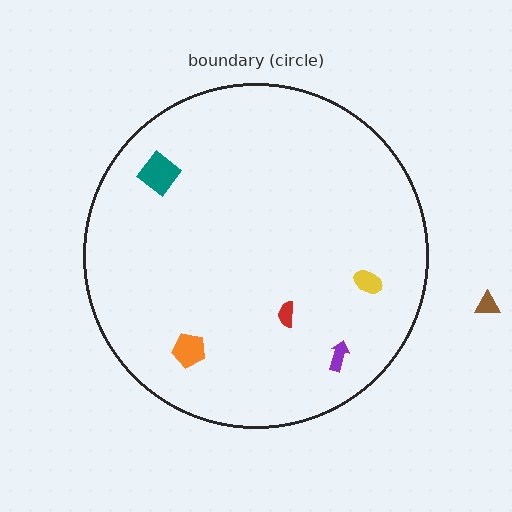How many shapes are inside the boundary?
5 inside, 1 outside.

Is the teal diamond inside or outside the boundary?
Inside.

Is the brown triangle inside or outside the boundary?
Outside.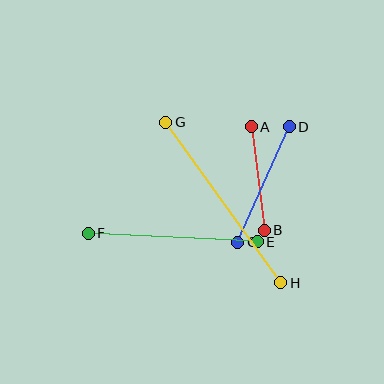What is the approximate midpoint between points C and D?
The midpoint is at approximately (264, 184) pixels.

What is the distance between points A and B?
The distance is approximately 104 pixels.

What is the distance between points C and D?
The distance is approximately 127 pixels.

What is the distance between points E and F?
The distance is approximately 170 pixels.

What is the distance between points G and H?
The distance is approximately 197 pixels.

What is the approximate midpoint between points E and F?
The midpoint is at approximately (173, 237) pixels.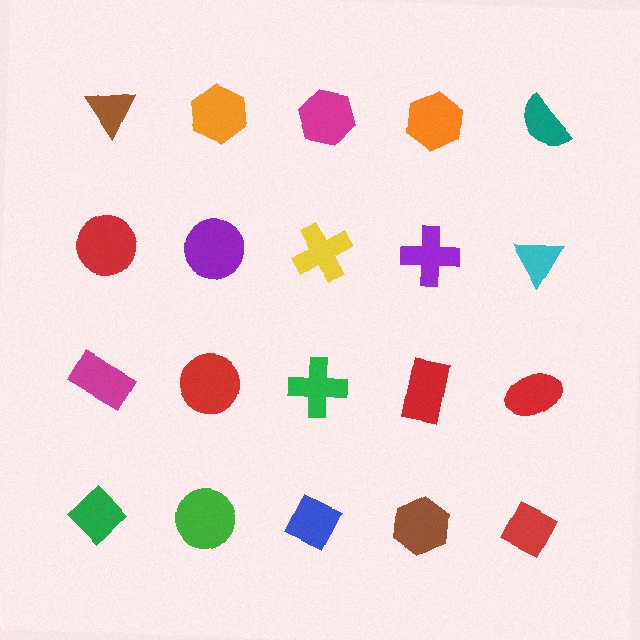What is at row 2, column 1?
A red circle.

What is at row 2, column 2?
A purple circle.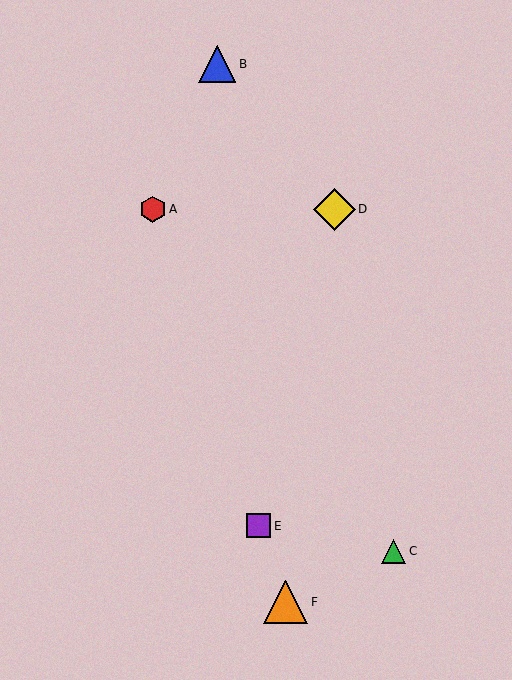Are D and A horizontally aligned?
Yes, both are at y≈209.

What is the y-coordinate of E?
Object E is at y≈526.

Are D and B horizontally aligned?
No, D is at y≈209 and B is at y≈64.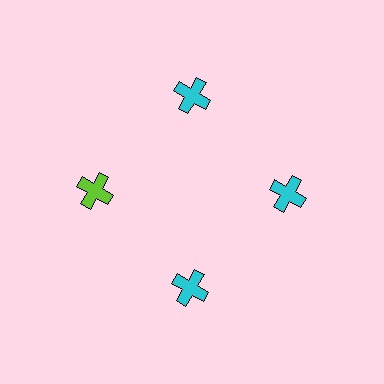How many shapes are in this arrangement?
There are 4 shapes arranged in a ring pattern.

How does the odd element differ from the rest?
It has a different color: lime instead of cyan.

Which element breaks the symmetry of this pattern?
The lime cross at roughly the 9 o'clock position breaks the symmetry. All other shapes are cyan crosses.